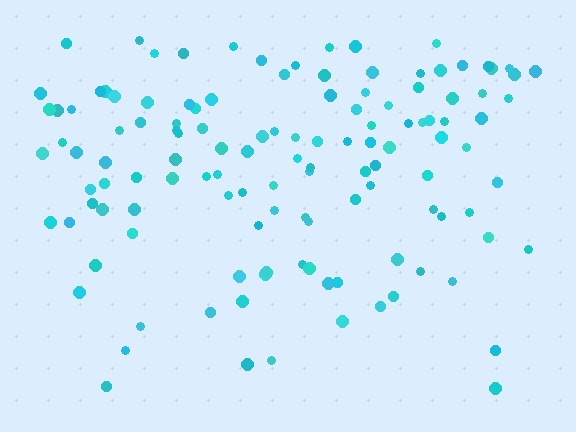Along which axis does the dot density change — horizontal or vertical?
Vertical.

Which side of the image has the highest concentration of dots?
The top.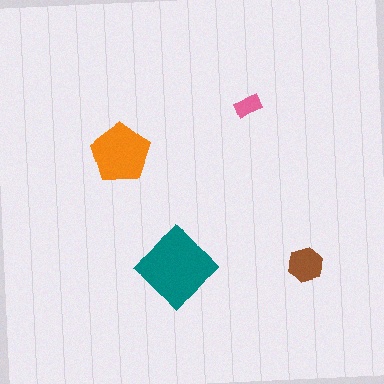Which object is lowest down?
The brown hexagon is bottommost.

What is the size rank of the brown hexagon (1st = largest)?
3rd.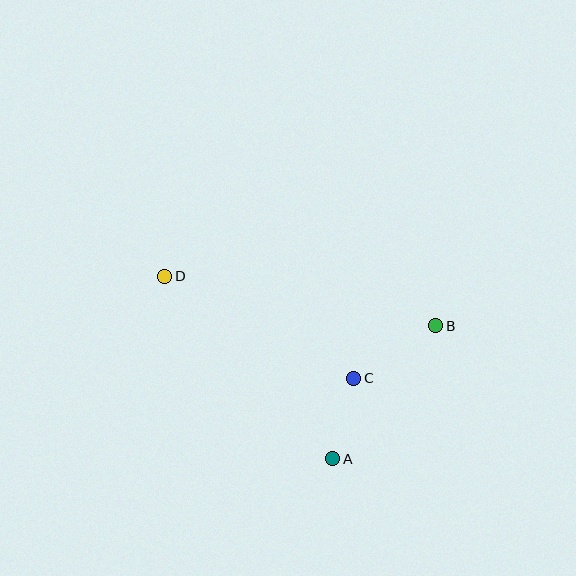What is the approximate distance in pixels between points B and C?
The distance between B and C is approximately 97 pixels.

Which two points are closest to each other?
Points A and C are closest to each other.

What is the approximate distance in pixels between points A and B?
The distance between A and B is approximately 168 pixels.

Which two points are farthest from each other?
Points B and D are farthest from each other.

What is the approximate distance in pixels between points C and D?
The distance between C and D is approximately 214 pixels.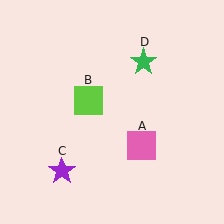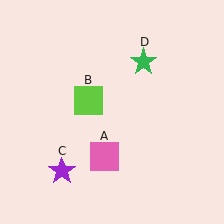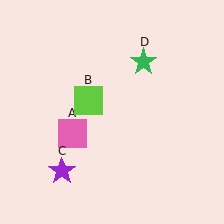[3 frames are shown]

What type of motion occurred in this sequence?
The pink square (object A) rotated clockwise around the center of the scene.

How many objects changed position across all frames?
1 object changed position: pink square (object A).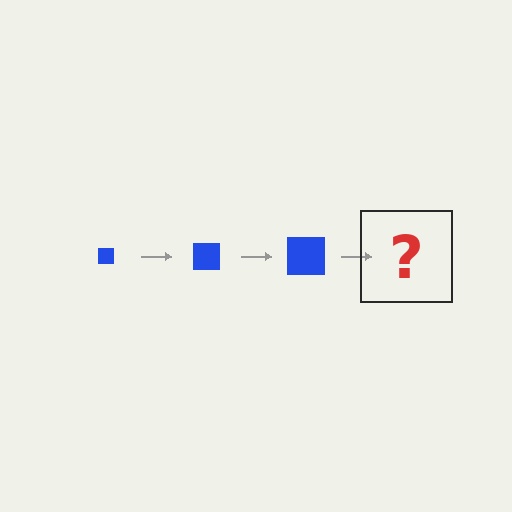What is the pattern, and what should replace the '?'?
The pattern is that the square gets progressively larger each step. The '?' should be a blue square, larger than the previous one.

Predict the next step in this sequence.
The next step is a blue square, larger than the previous one.